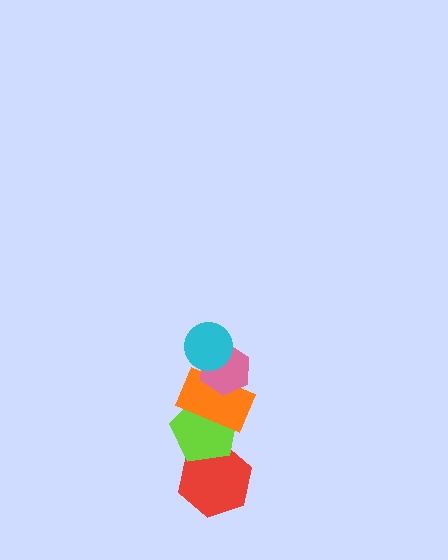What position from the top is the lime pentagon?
The lime pentagon is 4th from the top.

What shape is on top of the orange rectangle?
The pink hexagon is on top of the orange rectangle.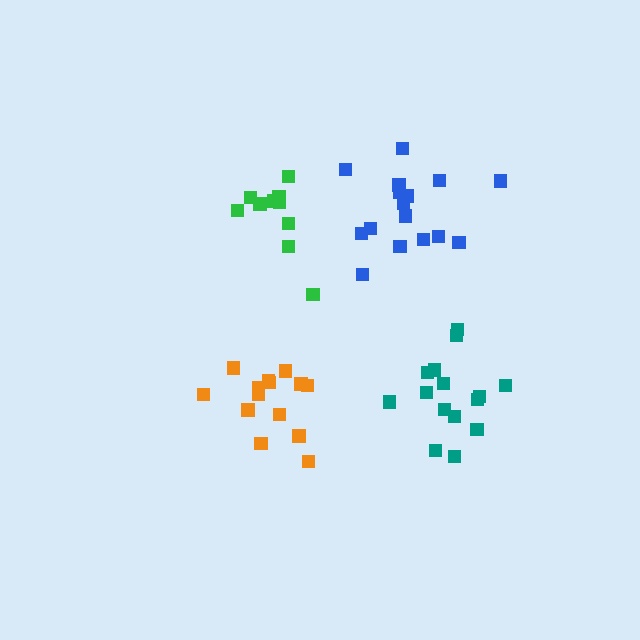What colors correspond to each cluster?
The clusters are colored: teal, green, blue, orange.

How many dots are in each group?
Group 1: 16 dots, Group 2: 10 dots, Group 3: 16 dots, Group 4: 14 dots (56 total).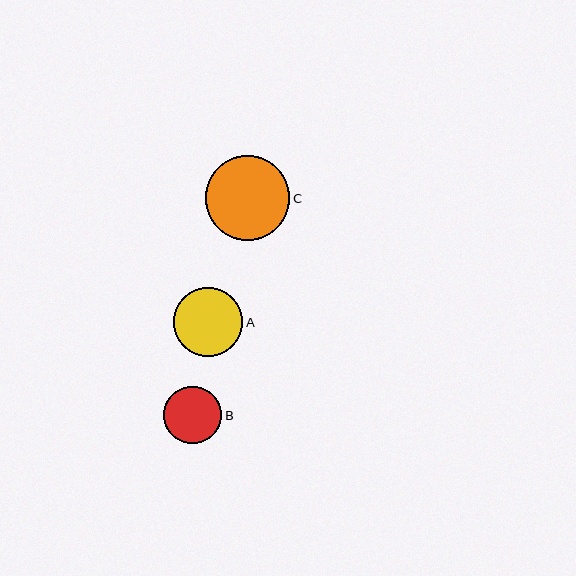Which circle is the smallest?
Circle B is the smallest with a size of approximately 58 pixels.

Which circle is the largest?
Circle C is the largest with a size of approximately 85 pixels.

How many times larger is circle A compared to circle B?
Circle A is approximately 1.2 times the size of circle B.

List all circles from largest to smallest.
From largest to smallest: C, A, B.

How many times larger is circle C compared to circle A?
Circle C is approximately 1.2 times the size of circle A.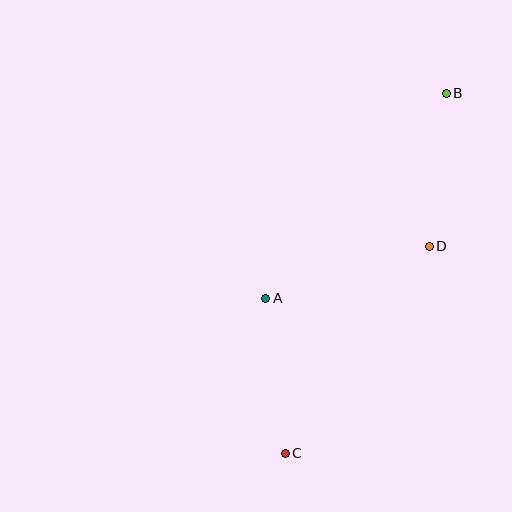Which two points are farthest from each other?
Points B and C are farthest from each other.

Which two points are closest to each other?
Points B and D are closest to each other.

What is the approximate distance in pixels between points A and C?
The distance between A and C is approximately 156 pixels.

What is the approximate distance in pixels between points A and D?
The distance between A and D is approximately 171 pixels.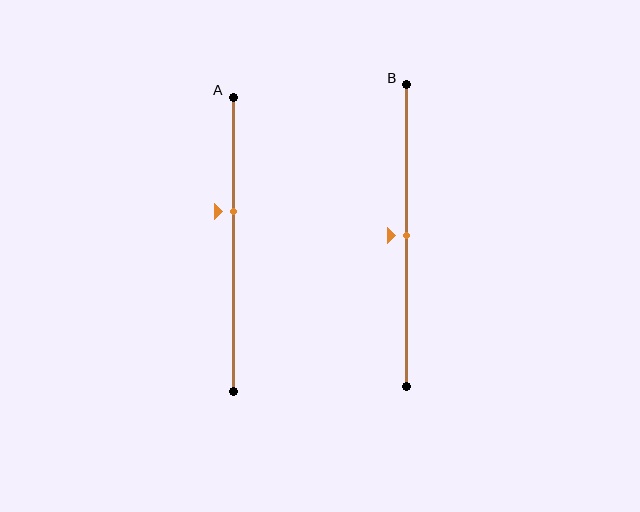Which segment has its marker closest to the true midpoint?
Segment B has its marker closest to the true midpoint.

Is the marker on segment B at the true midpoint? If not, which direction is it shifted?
Yes, the marker on segment B is at the true midpoint.